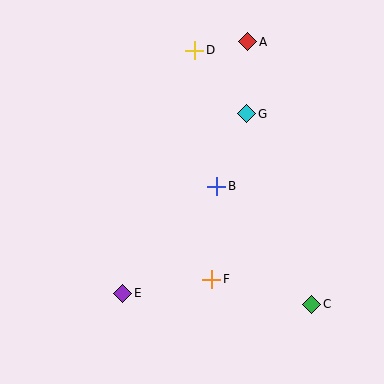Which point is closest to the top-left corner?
Point D is closest to the top-left corner.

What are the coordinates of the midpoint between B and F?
The midpoint between B and F is at (214, 233).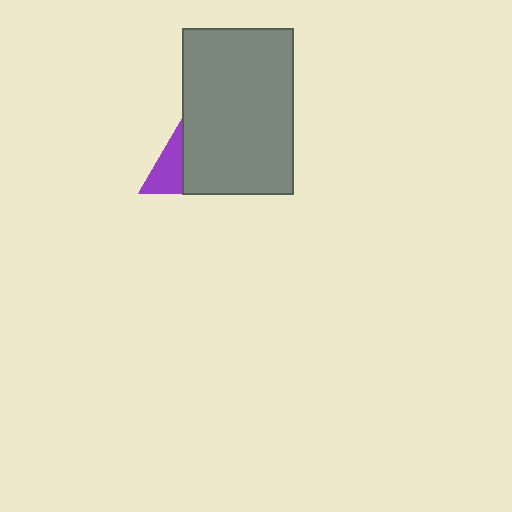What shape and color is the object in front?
The object in front is a gray rectangle.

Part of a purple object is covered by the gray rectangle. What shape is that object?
It is a triangle.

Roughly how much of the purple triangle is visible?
A small part of it is visible (roughly 44%).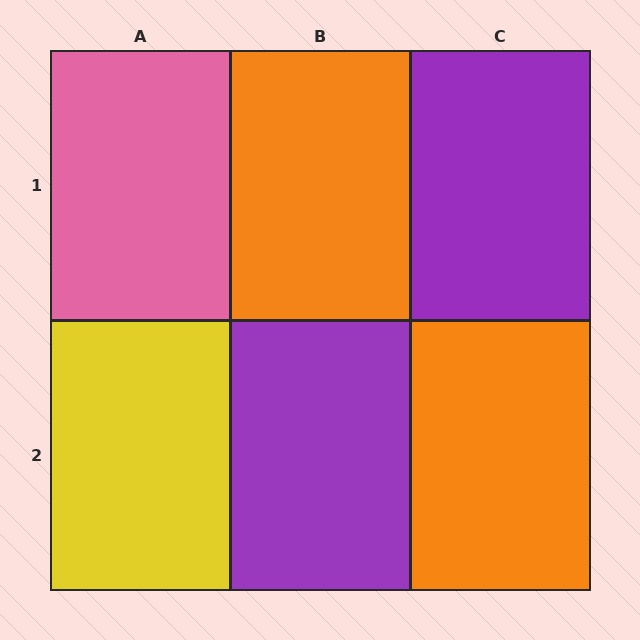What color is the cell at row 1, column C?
Purple.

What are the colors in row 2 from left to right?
Yellow, purple, orange.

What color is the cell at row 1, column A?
Pink.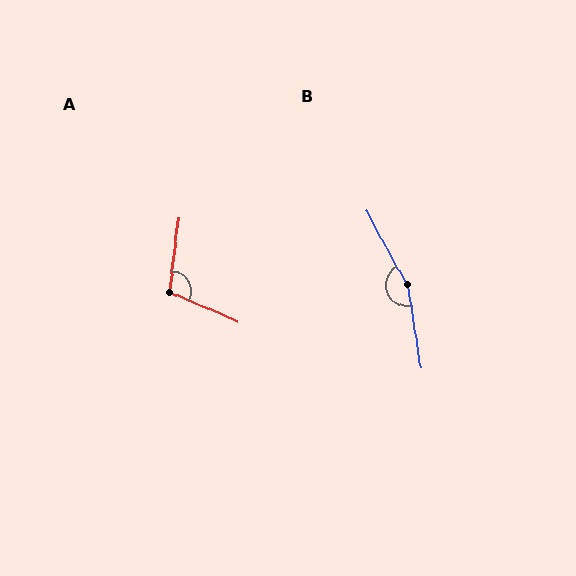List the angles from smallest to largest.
A (106°), B (160°).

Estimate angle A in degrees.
Approximately 106 degrees.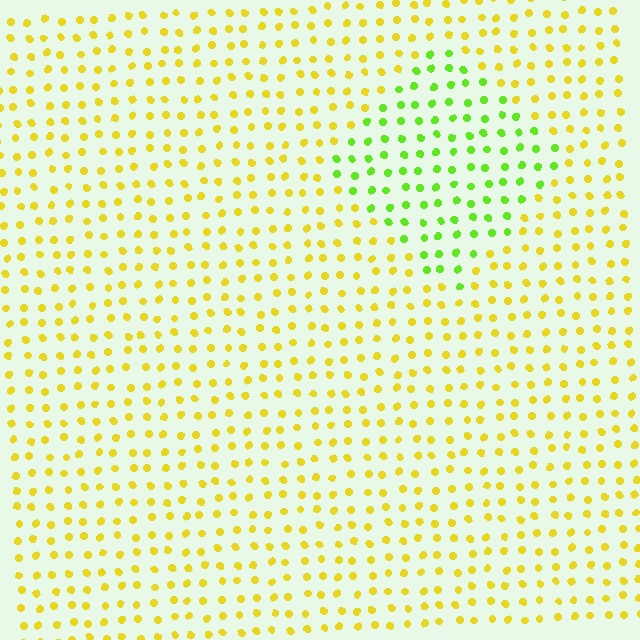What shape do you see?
I see a diamond.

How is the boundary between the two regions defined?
The boundary is defined purely by a slight shift in hue (about 46 degrees). Spacing, size, and orientation are identical on both sides.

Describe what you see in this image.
The image is filled with small yellow elements in a uniform arrangement. A diamond-shaped region is visible where the elements are tinted to a slightly different hue, forming a subtle color boundary.